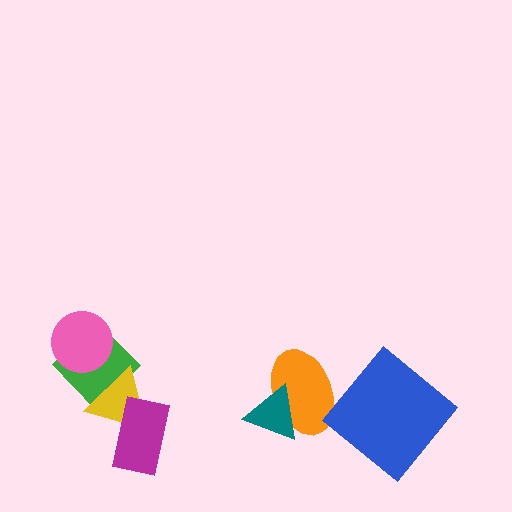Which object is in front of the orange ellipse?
The teal triangle is in front of the orange ellipse.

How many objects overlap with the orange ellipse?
1 object overlaps with the orange ellipse.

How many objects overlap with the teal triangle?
1 object overlaps with the teal triangle.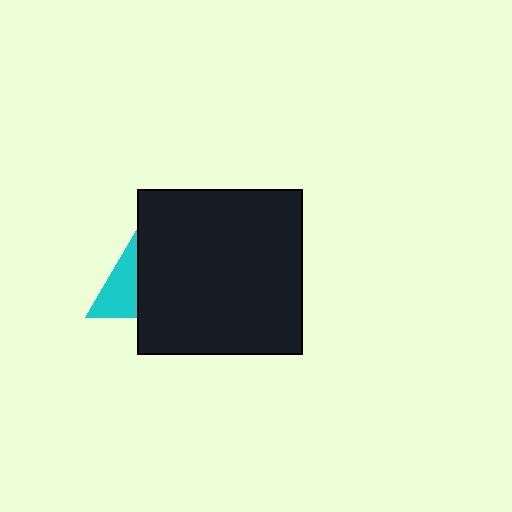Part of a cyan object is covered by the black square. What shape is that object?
It is a triangle.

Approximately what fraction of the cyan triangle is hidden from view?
Roughly 48% of the cyan triangle is hidden behind the black square.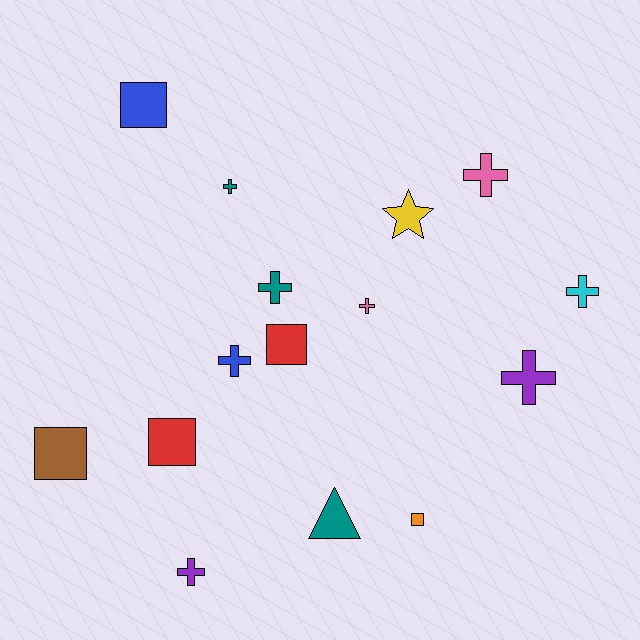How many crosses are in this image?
There are 8 crosses.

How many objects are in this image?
There are 15 objects.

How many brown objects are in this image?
There is 1 brown object.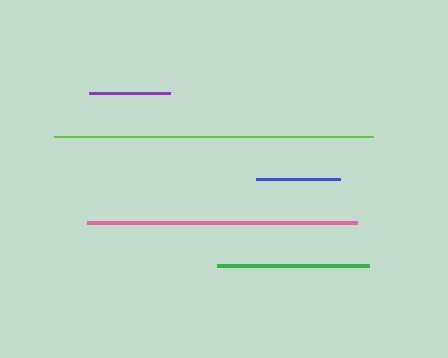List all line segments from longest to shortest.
From longest to shortest: lime, pink, green, blue, purple.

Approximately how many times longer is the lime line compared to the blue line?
The lime line is approximately 3.8 times the length of the blue line.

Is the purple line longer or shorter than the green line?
The green line is longer than the purple line.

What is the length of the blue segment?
The blue segment is approximately 84 pixels long.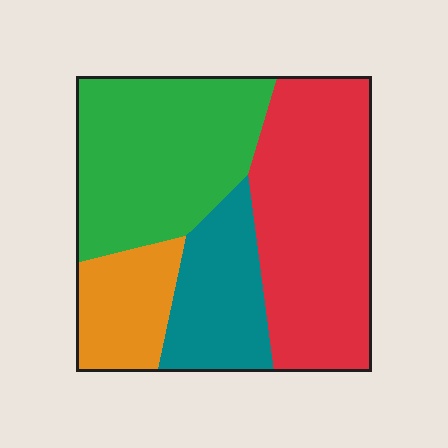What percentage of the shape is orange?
Orange takes up less than a quarter of the shape.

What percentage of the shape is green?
Green takes up about one third (1/3) of the shape.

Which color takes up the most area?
Red, at roughly 35%.